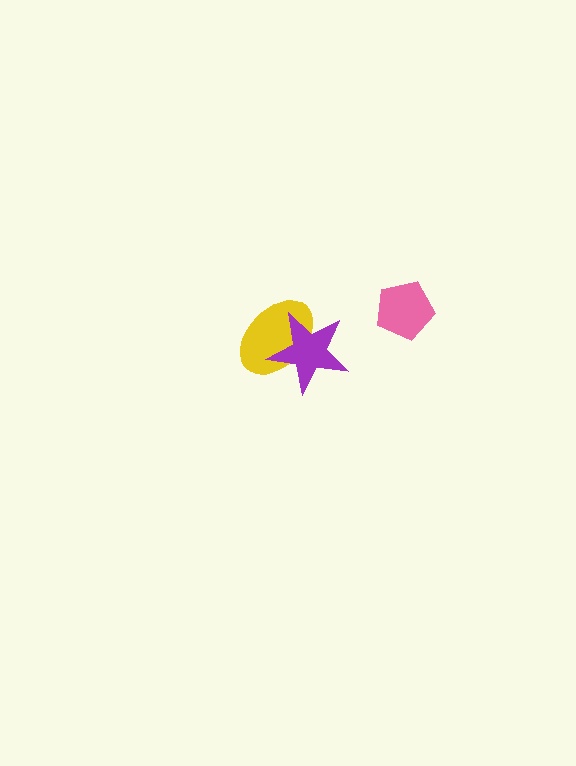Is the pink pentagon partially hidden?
No, no other shape covers it.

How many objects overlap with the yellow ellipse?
1 object overlaps with the yellow ellipse.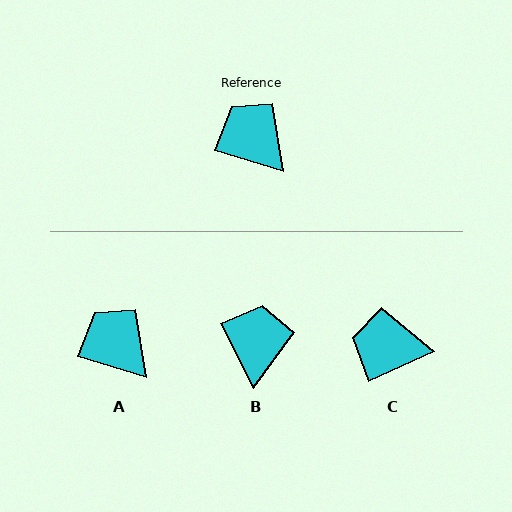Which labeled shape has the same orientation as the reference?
A.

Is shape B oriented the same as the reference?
No, it is off by about 45 degrees.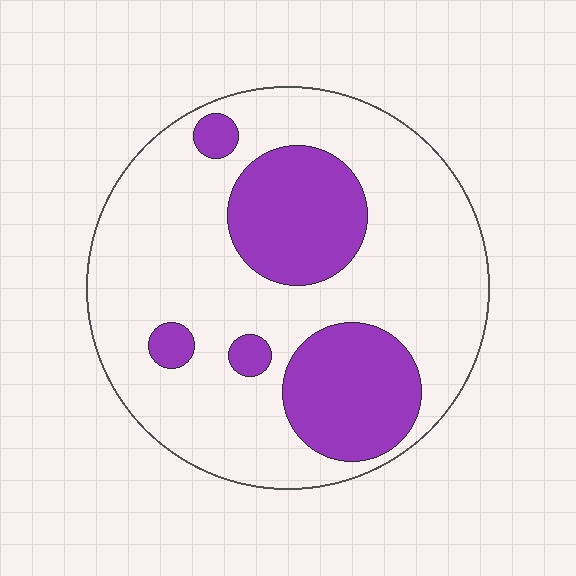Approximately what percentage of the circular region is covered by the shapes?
Approximately 30%.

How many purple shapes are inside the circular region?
5.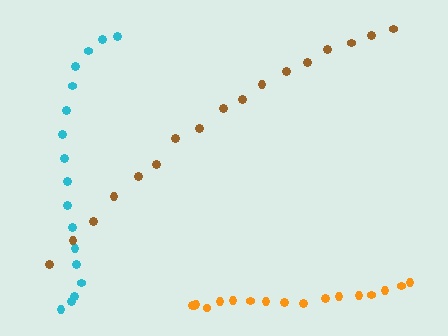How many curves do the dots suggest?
There are 3 distinct paths.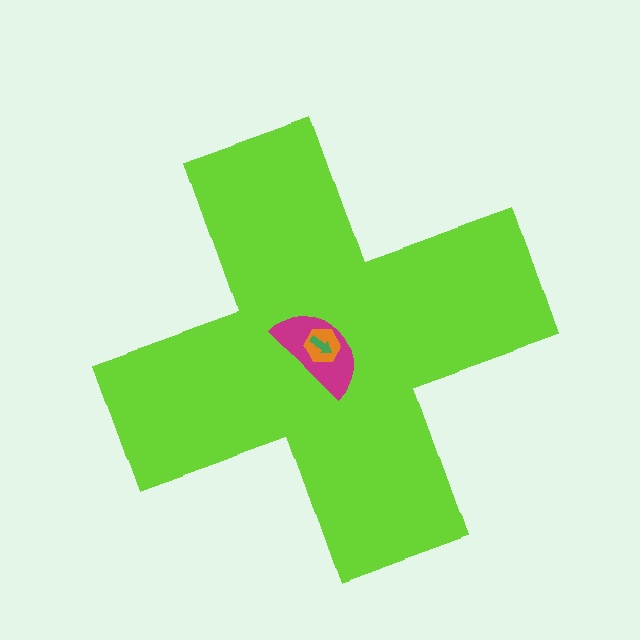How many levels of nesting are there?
4.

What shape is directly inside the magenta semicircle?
The orange hexagon.